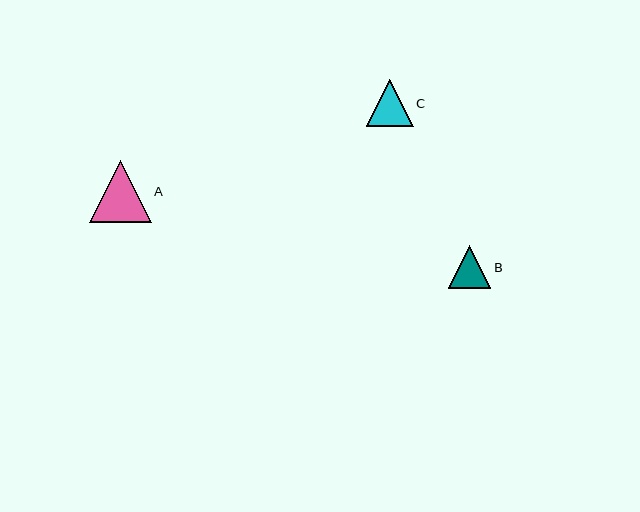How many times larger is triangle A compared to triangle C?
Triangle A is approximately 1.3 times the size of triangle C.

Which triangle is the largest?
Triangle A is the largest with a size of approximately 62 pixels.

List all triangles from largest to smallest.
From largest to smallest: A, C, B.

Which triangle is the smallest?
Triangle B is the smallest with a size of approximately 43 pixels.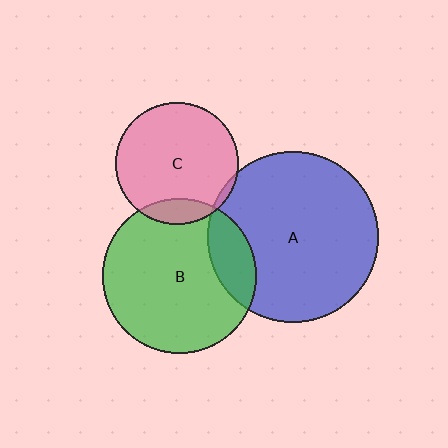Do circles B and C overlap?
Yes.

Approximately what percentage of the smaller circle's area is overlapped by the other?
Approximately 10%.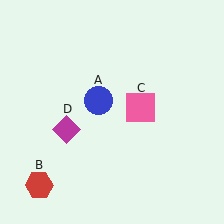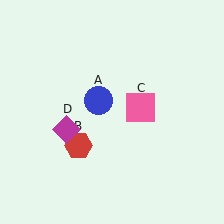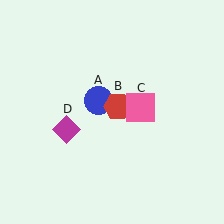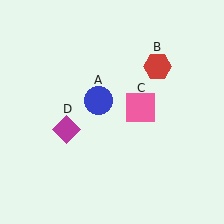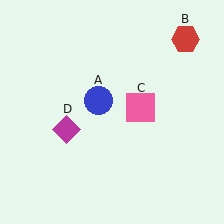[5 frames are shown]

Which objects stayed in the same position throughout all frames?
Blue circle (object A) and pink square (object C) and magenta diamond (object D) remained stationary.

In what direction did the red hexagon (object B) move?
The red hexagon (object B) moved up and to the right.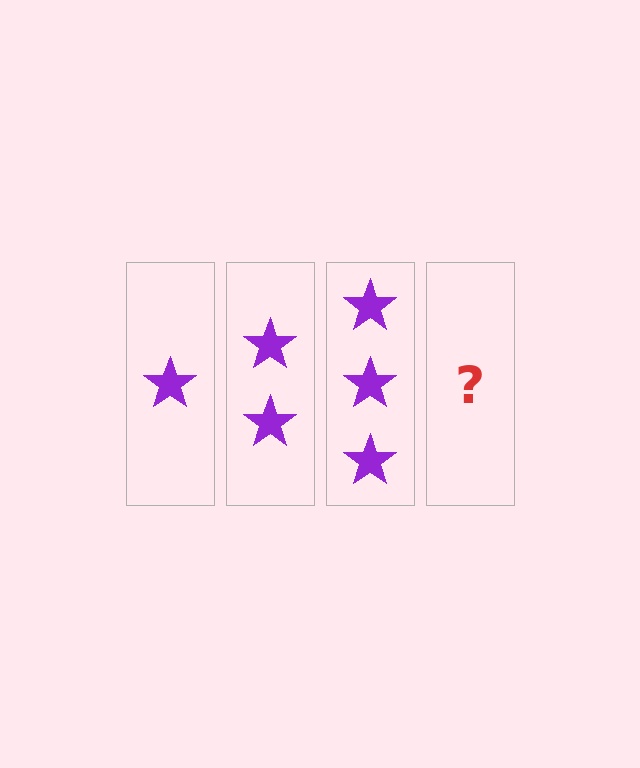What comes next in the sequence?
The next element should be 4 stars.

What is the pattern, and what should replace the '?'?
The pattern is that each step adds one more star. The '?' should be 4 stars.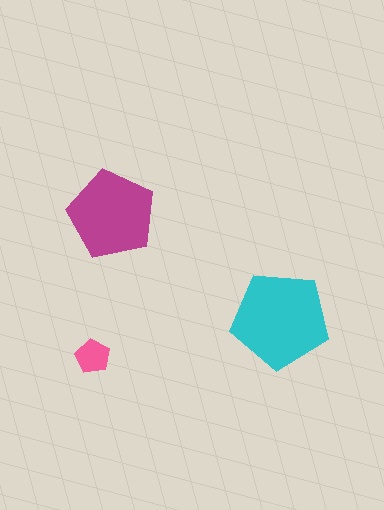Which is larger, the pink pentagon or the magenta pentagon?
The magenta one.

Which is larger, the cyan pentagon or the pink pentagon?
The cyan one.